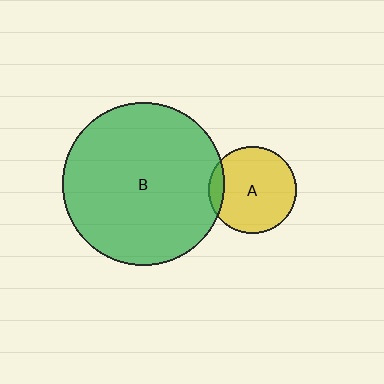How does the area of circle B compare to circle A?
Approximately 3.4 times.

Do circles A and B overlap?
Yes.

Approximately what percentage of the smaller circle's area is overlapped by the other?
Approximately 10%.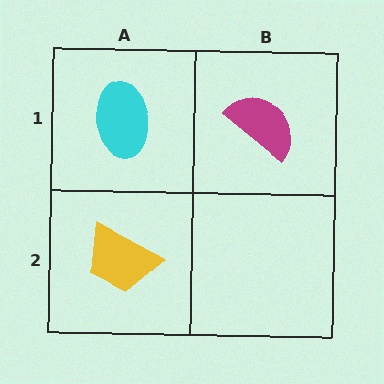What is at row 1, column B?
A magenta semicircle.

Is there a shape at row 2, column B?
No, that cell is empty.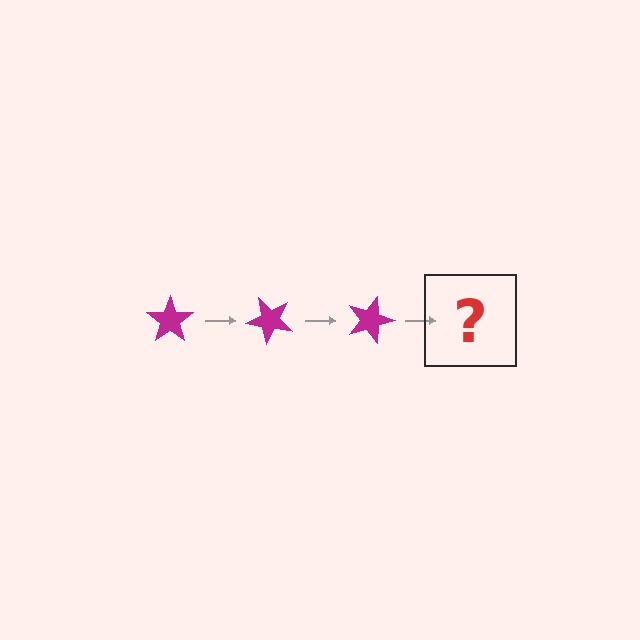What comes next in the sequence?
The next element should be a magenta star rotated 135 degrees.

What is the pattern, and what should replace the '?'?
The pattern is that the star rotates 45 degrees each step. The '?' should be a magenta star rotated 135 degrees.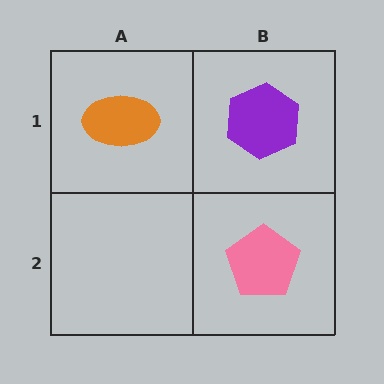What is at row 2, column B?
A pink pentagon.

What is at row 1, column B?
A purple hexagon.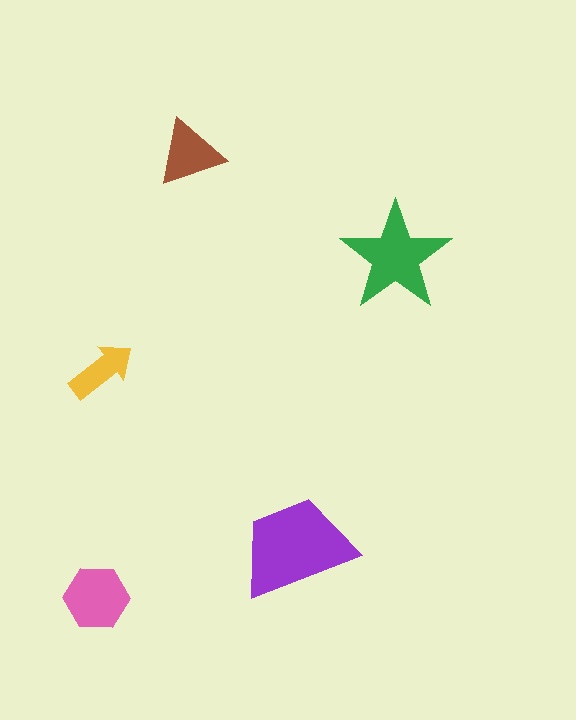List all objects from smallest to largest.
The yellow arrow, the brown triangle, the pink hexagon, the green star, the purple trapezoid.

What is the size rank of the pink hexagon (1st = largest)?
3rd.